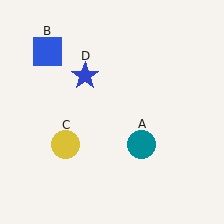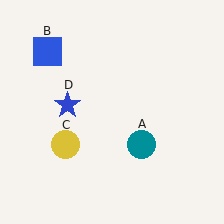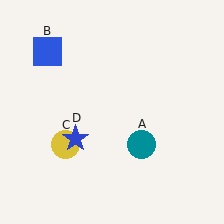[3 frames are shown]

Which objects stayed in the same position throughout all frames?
Teal circle (object A) and blue square (object B) and yellow circle (object C) remained stationary.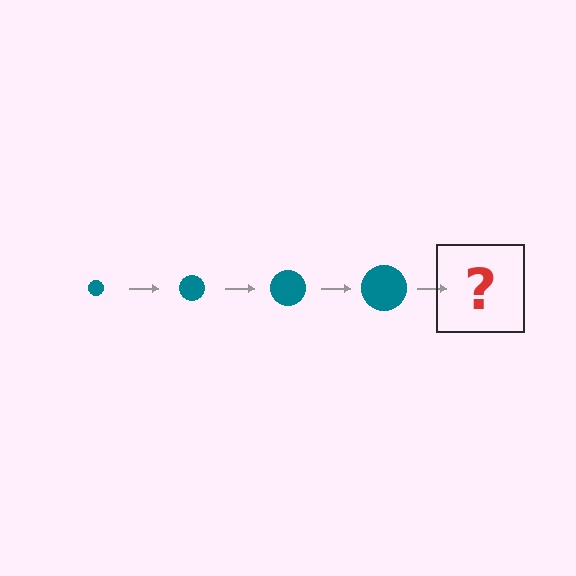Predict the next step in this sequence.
The next step is a teal circle, larger than the previous one.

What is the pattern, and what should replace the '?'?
The pattern is that the circle gets progressively larger each step. The '?' should be a teal circle, larger than the previous one.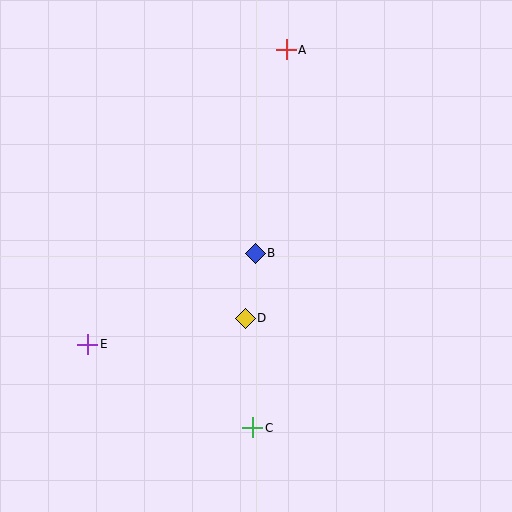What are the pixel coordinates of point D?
Point D is at (245, 318).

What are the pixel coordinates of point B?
Point B is at (255, 253).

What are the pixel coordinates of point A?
Point A is at (286, 50).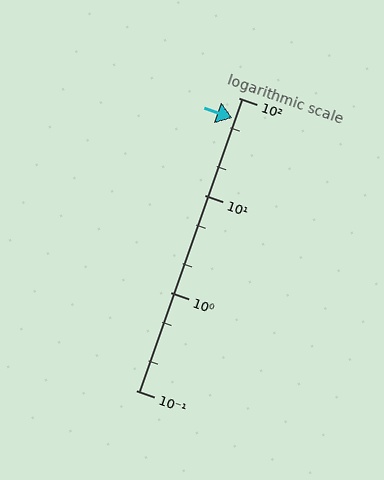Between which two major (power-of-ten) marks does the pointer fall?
The pointer is between 10 and 100.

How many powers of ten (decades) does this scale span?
The scale spans 3 decades, from 0.1 to 100.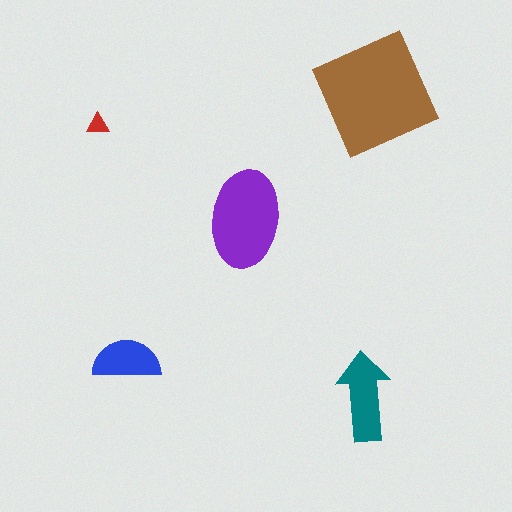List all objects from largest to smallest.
The brown square, the purple ellipse, the teal arrow, the blue semicircle, the red triangle.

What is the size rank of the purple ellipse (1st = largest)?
2nd.